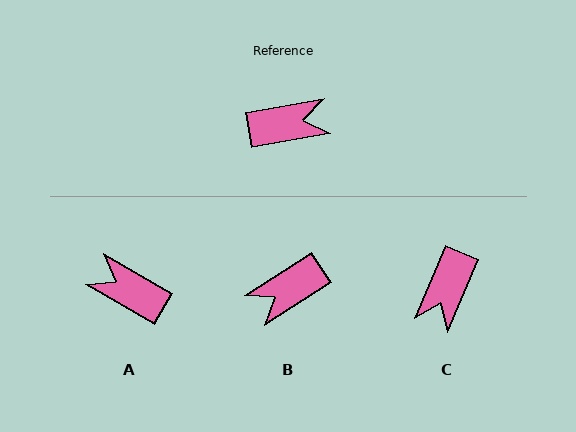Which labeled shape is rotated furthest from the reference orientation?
B, about 157 degrees away.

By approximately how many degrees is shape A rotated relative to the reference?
Approximately 140 degrees counter-clockwise.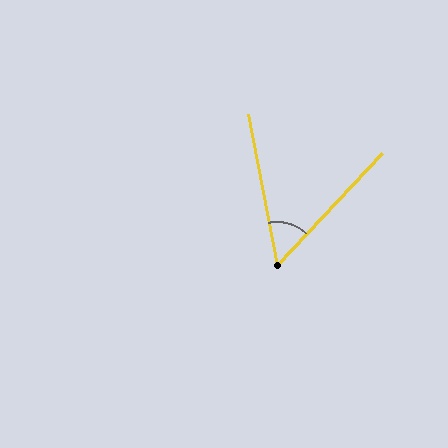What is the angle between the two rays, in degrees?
Approximately 54 degrees.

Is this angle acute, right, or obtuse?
It is acute.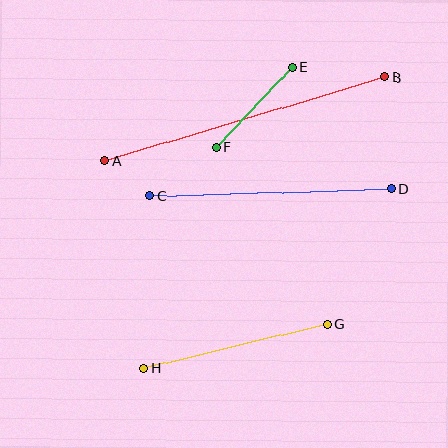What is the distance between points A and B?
The distance is approximately 293 pixels.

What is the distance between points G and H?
The distance is approximately 189 pixels.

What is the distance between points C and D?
The distance is approximately 242 pixels.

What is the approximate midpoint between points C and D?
The midpoint is at approximately (271, 193) pixels.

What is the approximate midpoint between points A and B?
The midpoint is at approximately (245, 119) pixels.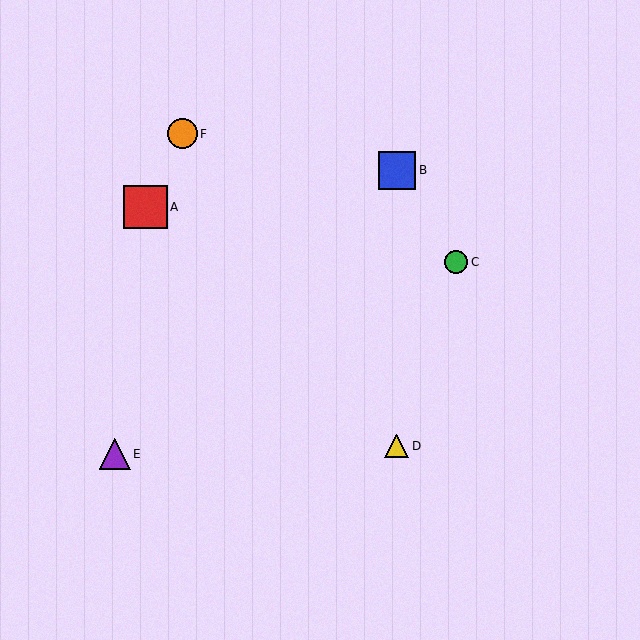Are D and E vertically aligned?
No, D is at x≈397 and E is at x≈115.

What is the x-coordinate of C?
Object C is at x≈456.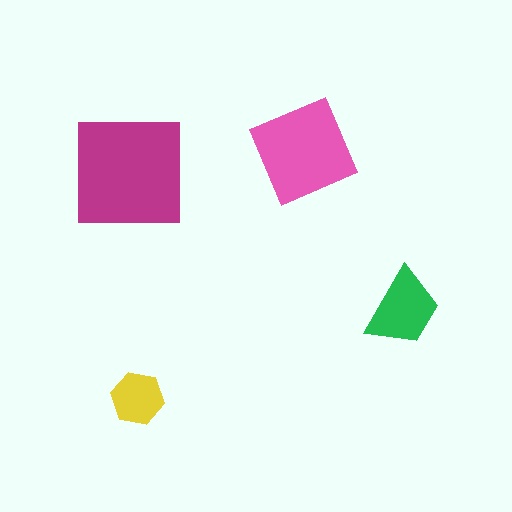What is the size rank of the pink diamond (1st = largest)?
2nd.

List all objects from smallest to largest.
The yellow hexagon, the green trapezoid, the pink diamond, the magenta square.